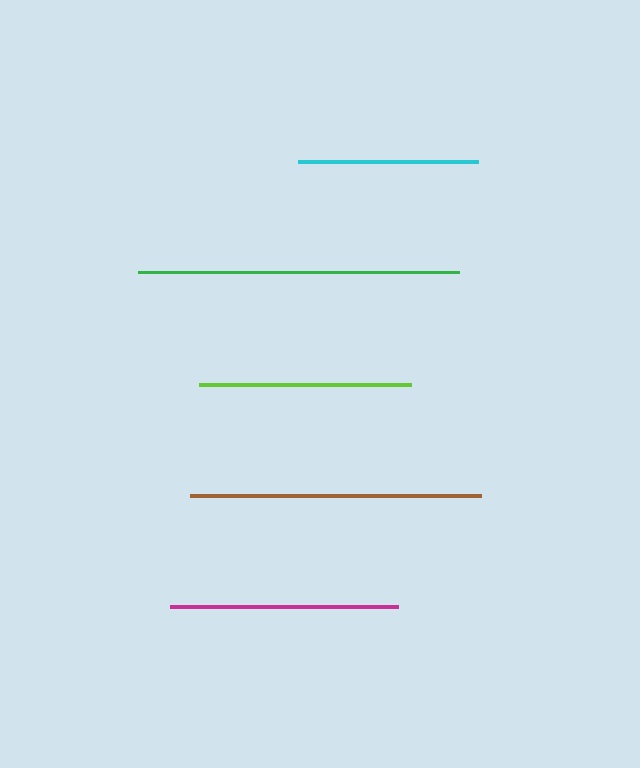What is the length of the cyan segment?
The cyan segment is approximately 181 pixels long.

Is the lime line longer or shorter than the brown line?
The brown line is longer than the lime line.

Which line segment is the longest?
The green line is the longest at approximately 321 pixels.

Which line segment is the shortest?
The cyan line is the shortest at approximately 181 pixels.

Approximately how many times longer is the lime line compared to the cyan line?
The lime line is approximately 1.2 times the length of the cyan line.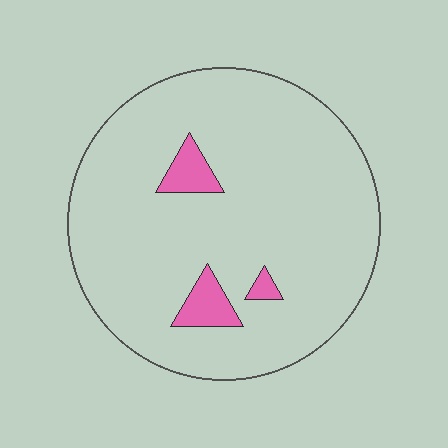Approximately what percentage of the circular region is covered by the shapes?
Approximately 5%.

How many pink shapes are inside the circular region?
3.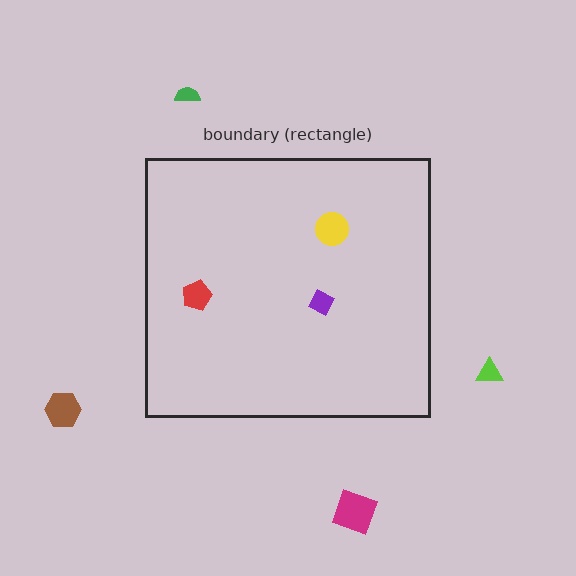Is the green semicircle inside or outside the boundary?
Outside.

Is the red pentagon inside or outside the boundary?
Inside.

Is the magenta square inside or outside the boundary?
Outside.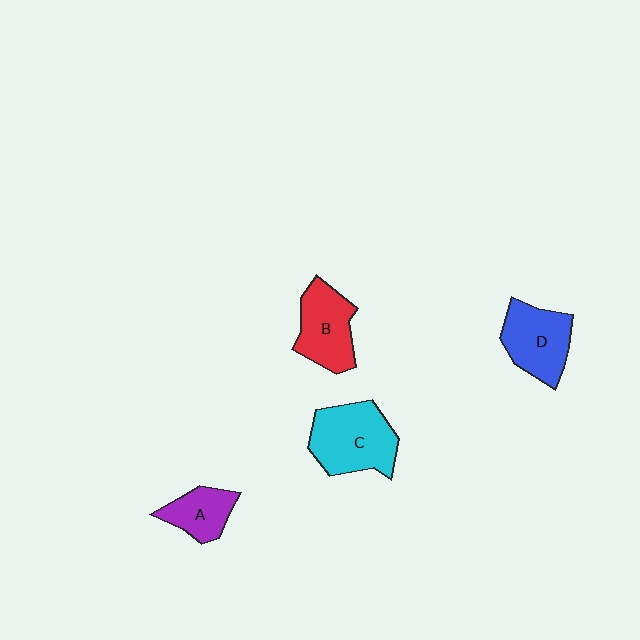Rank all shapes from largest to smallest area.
From largest to smallest: C (cyan), D (blue), B (red), A (purple).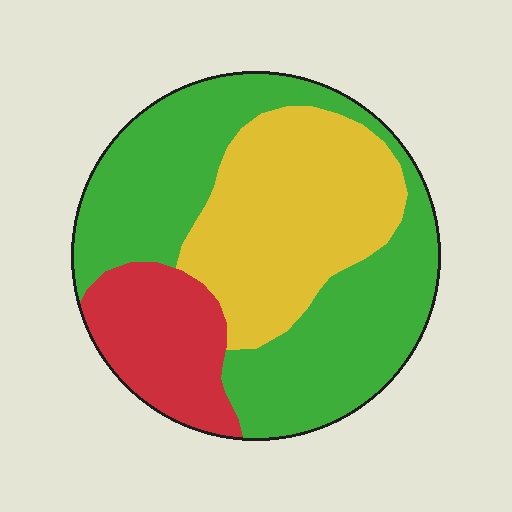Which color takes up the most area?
Green, at roughly 50%.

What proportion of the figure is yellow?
Yellow takes up between a sixth and a third of the figure.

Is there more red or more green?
Green.